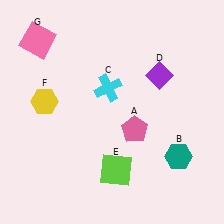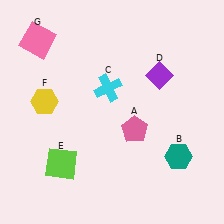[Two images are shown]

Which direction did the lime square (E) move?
The lime square (E) moved left.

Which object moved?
The lime square (E) moved left.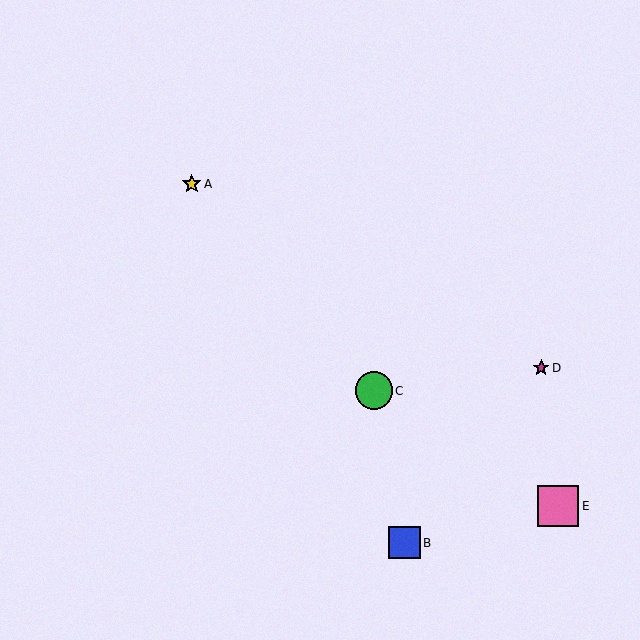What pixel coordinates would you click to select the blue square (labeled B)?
Click at (405, 543) to select the blue square B.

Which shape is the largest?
The pink square (labeled E) is the largest.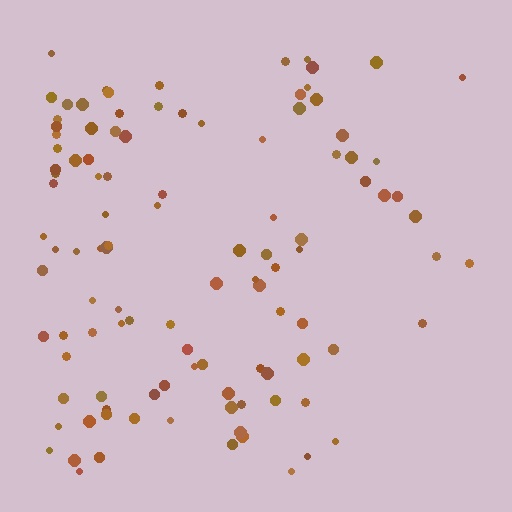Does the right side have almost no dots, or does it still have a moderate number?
Still a moderate number, just noticeably fewer than the left.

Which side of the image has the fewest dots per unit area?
The right.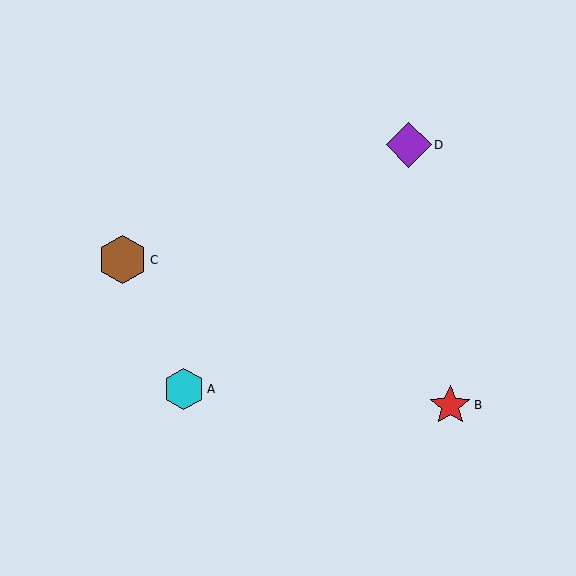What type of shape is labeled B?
Shape B is a red star.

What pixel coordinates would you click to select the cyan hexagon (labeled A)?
Click at (184, 389) to select the cyan hexagon A.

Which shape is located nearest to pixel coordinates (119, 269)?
The brown hexagon (labeled C) at (122, 260) is nearest to that location.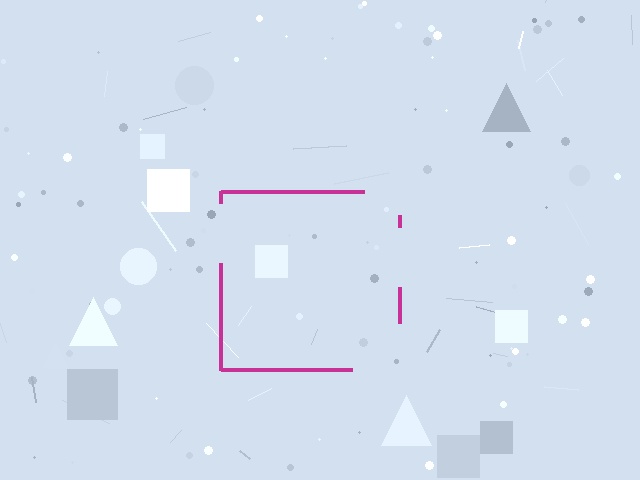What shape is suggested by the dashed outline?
The dashed outline suggests a square.